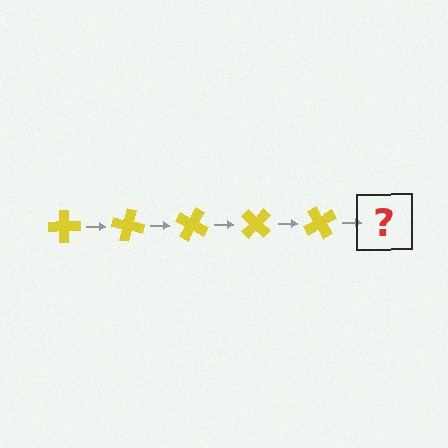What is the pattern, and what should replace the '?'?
The pattern is that the cross rotates 15 degrees each step. The '?' should be a yellow cross rotated 75 degrees.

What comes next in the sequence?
The next element should be a yellow cross rotated 75 degrees.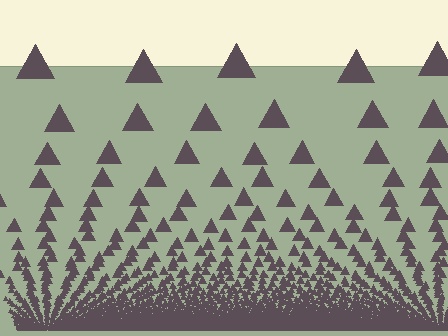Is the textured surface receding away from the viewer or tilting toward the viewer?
The surface appears to tilt toward the viewer. Texture elements get larger and sparser toward the top.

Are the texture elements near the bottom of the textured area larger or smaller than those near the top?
Smaller. The gradient is inverted — elements near the bottom are smaller and denser.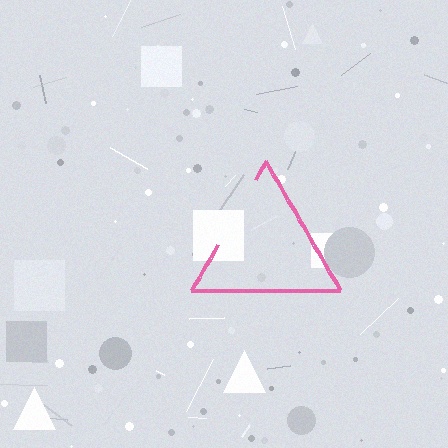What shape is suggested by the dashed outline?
The dashed outline suggests a triangle.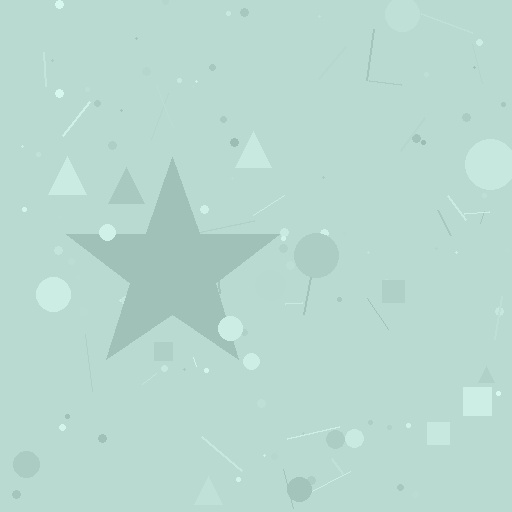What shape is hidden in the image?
A star is hidden in the image.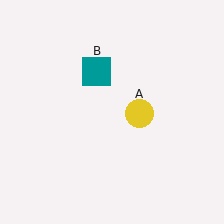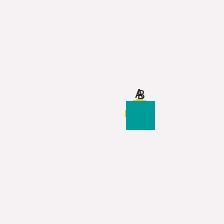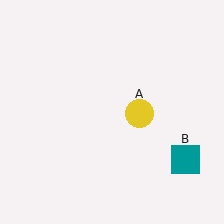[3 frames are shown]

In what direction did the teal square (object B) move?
The teal square (object B) moved down and to the right.